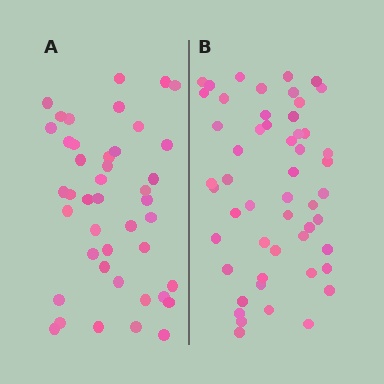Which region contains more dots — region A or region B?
Region B (the right region) has more dots.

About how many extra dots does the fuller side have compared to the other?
Region B has roughly 8 or so more dots than region A.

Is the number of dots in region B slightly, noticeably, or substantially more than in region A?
Region B has only slightly more — the two regions are fairly close. The ratio is roughly 1.2 to 1.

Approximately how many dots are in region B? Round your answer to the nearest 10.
About 50 dots. (The exact count is 52, which rounds to 50.)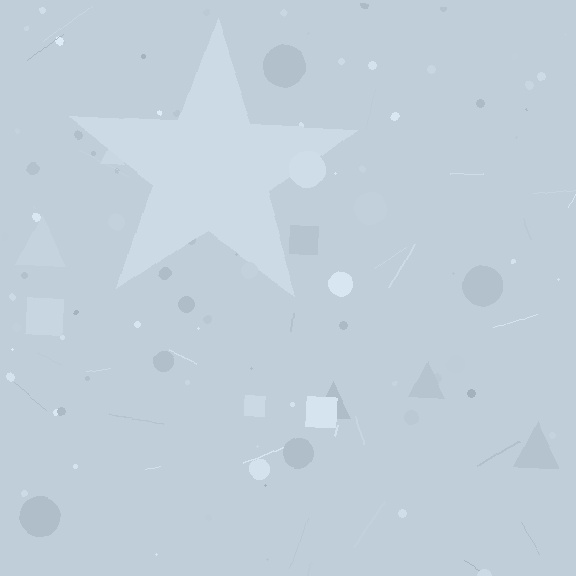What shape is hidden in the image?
A star is hidden in the image.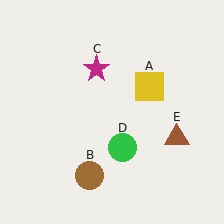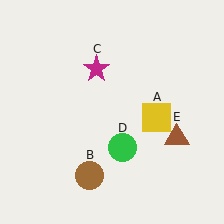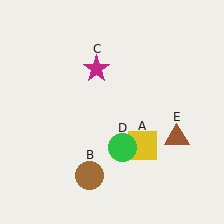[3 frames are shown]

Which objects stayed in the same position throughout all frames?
Brown circle (object B) and magenta star (object C) and green circle (object D) and brown triangle (object E) remained stationary.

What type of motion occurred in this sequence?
The yellow square (object A) rotated clockwise around the center of the scene.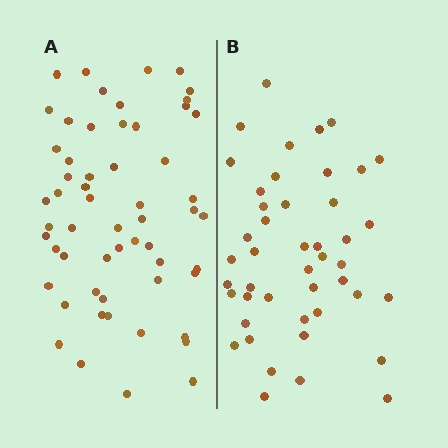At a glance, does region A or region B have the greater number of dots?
Region A (the left region) has more dots.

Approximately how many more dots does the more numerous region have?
Region A has roughly 12 or so more dots than region B.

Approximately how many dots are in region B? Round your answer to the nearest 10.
About 40 dots. (The exact count is 45, which rounds to 40.)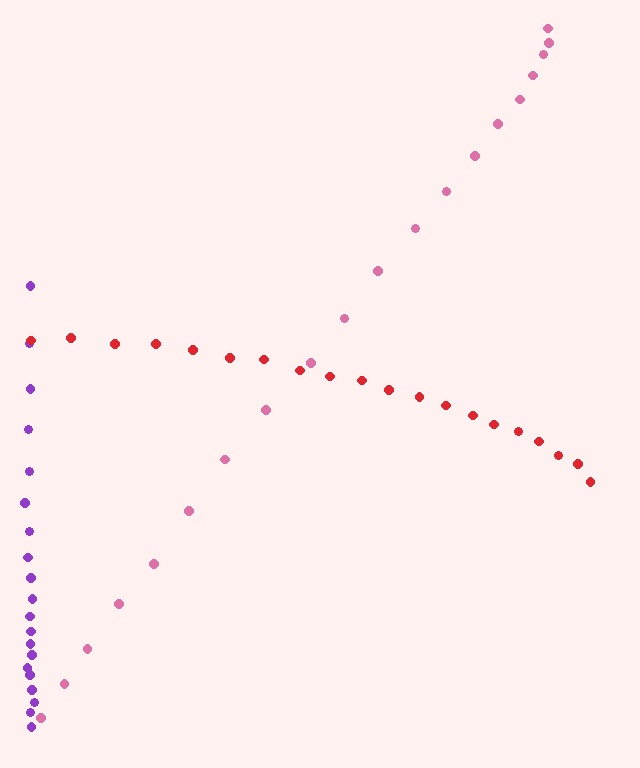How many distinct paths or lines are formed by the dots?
There are 3 distinct paths.